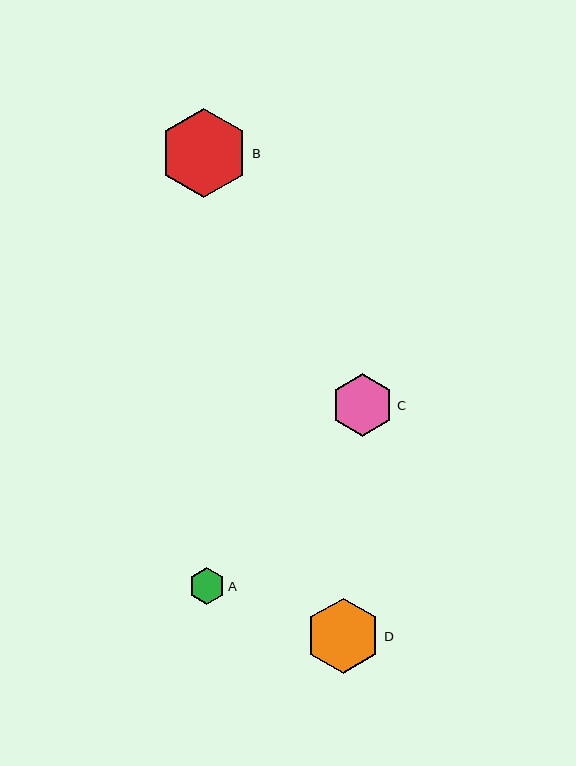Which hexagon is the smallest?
Hexagon A is the smallest with a size of approximately 37 pixels.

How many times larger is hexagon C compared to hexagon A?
Hexagon C is approximately 1.7 times the size of hexagon A.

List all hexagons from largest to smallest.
From largest to smallest: B, D, C, A.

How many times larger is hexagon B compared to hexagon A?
Hexagon B is approximately 2.4 times the size of hexagon A.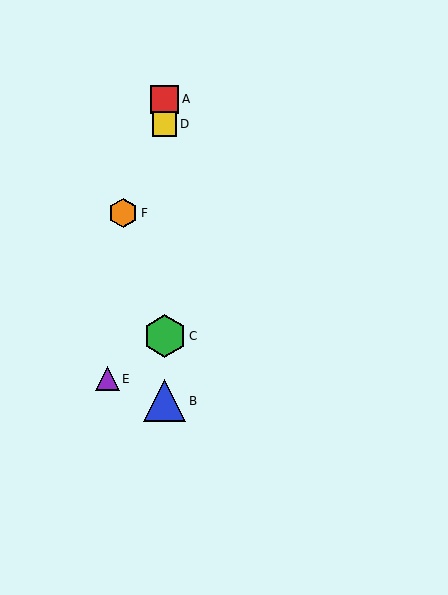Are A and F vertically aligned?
No, A is at x≈165 and F is at x≈123.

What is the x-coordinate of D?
Object D is at x≈165.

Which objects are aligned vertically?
Objects A, B, C, D are aligned vertically.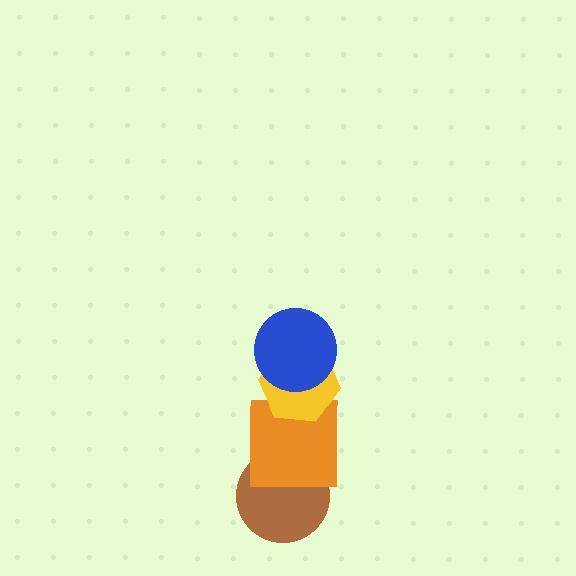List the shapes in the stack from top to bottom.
From top to bottom: the blue circle, the yellow hexagon, the orange square, the brown circle.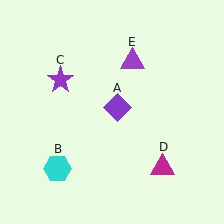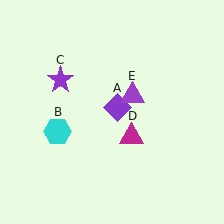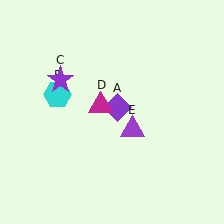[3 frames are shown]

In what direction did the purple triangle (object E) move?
The purple triangle (object E) moved down.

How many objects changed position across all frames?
3 objects changed position: cyan hexagon (object B), magenta triangle (object D), purple triangle (object E).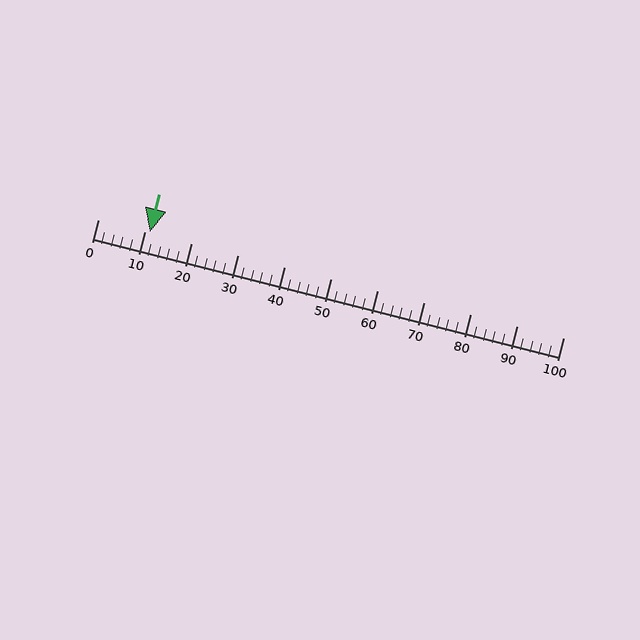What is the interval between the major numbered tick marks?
The major tick marks are spaced 10 units apart.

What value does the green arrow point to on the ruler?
The green arrow points to approximately 11.